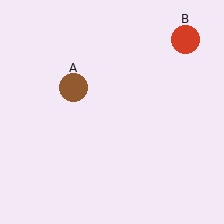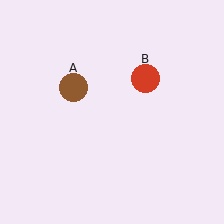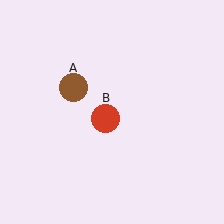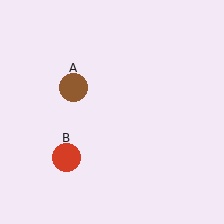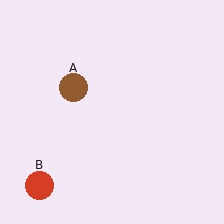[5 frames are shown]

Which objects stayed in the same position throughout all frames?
Brown circle (object A) remained stationary.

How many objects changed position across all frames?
1 object changed position: red circle (object B).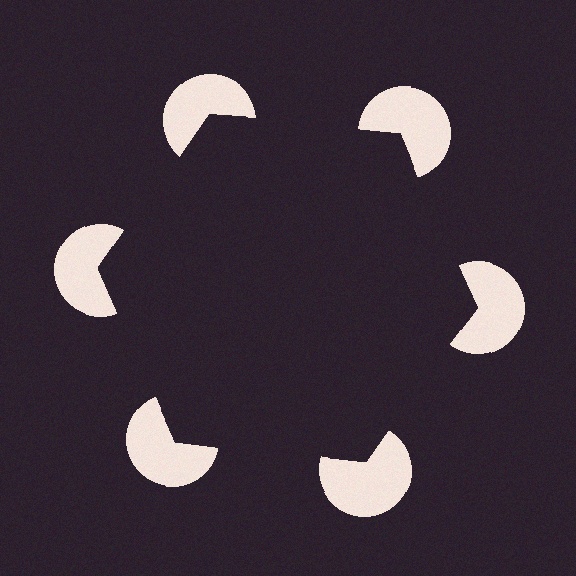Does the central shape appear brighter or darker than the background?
It typically appears slightly darker than the background, even though no actual brightness change is drawn.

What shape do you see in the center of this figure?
An illusory hexagon — its edges are inferred from the aligned wedge cuts in the pac-man discs, not physically drawn.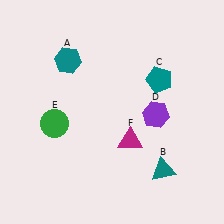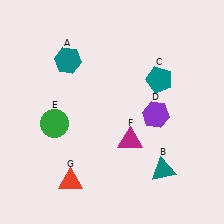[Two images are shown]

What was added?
A red triangle (G) was added in Image 2.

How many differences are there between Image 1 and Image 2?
There is 1 difference between the two images.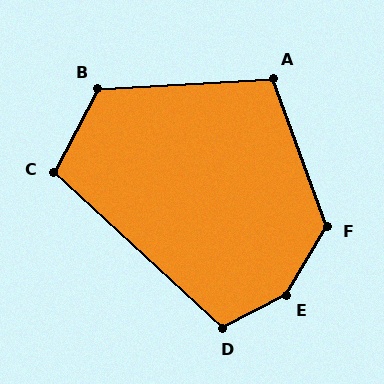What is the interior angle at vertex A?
Approximately 107 degrees (obtuse).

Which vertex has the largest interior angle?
E, at approximately 148 degrees.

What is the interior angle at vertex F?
Approximately 129 degrees (obtuse).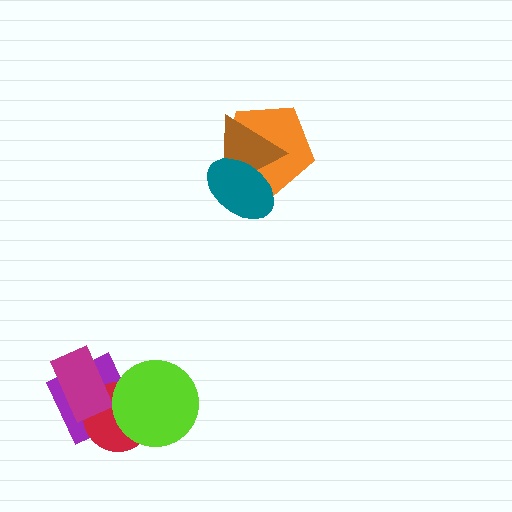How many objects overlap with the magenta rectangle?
2 objects overlap with the magenta rectangle.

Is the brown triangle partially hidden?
Yes, it is partially covered by another shape.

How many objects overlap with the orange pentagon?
2 objects overlap with the orange pentagon.